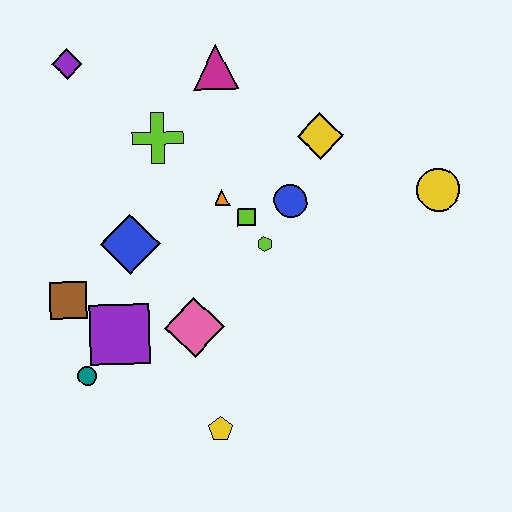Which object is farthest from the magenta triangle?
The yellow pentagon is farthest from the magenta triangle.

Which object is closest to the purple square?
The teal circle is closest to the purple square.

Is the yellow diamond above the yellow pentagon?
Yes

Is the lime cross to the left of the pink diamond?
Yes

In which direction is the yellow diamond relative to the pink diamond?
The yellow diamond is above the pink diamond.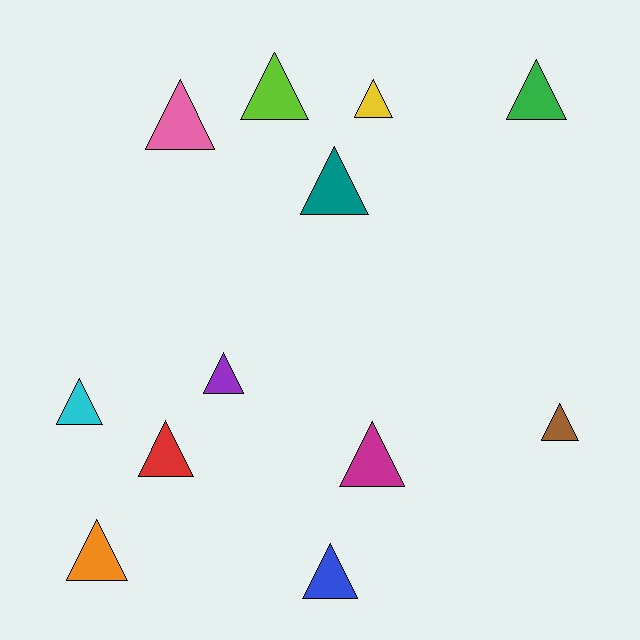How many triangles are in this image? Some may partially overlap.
There are 12 triangles.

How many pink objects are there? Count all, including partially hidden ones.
There is 1 pink object.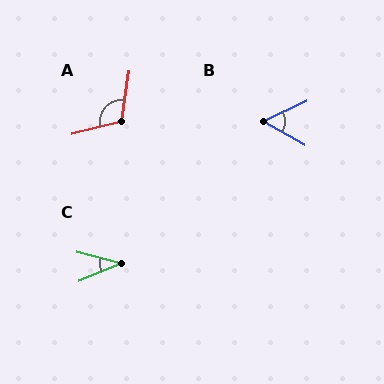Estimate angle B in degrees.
Approximately 54 degrees.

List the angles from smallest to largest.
C (36°), B (54°), A (113°).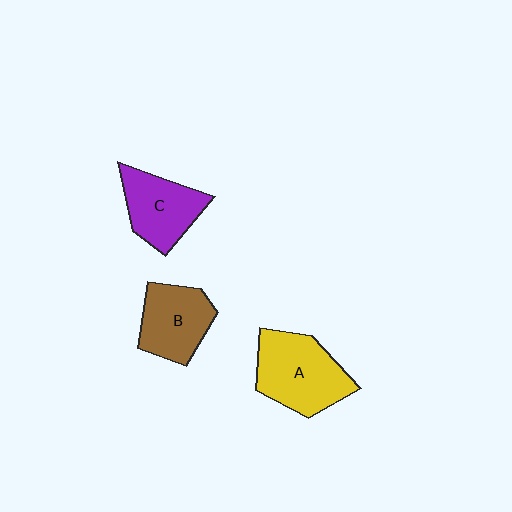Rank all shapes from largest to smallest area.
From largest to smallest: A (yellow), C (purple), B (brown).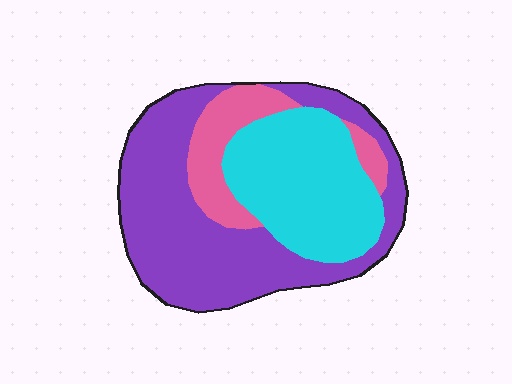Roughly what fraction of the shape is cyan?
Cyan takes up about one third (1/3) of the shape.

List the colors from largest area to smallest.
From largest to smallest: purple, cyan, pink.